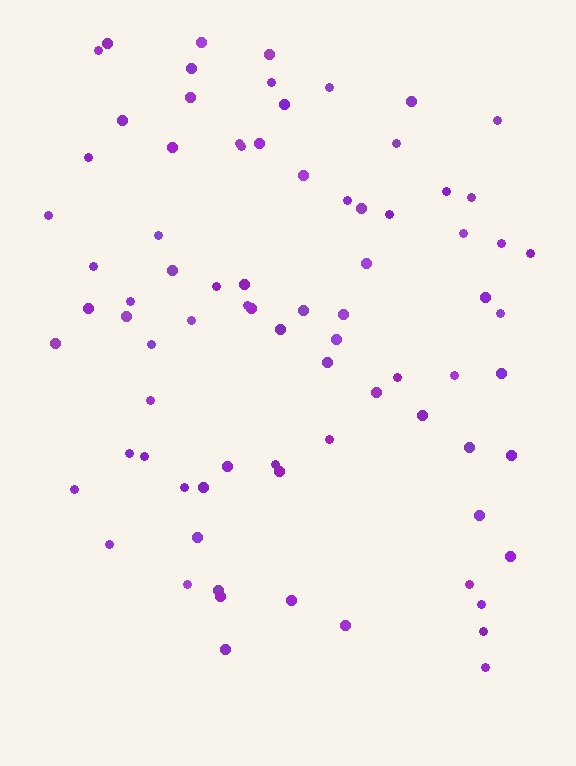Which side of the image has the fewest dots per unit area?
The bottom.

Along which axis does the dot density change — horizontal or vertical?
Vertical.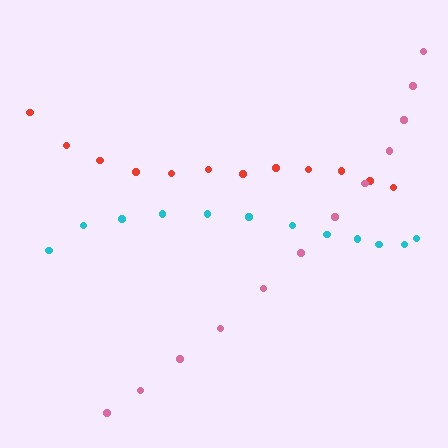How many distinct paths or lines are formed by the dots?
There are 3 distinct paths.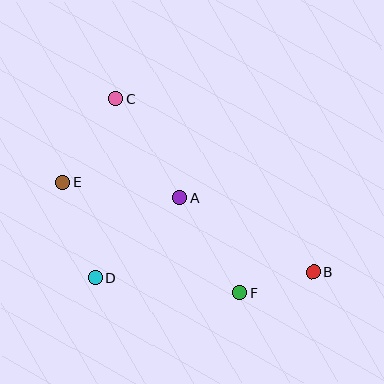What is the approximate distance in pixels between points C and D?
The distance between C and D is approximately 181 pixels.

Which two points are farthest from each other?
Points B and E are farthest from each other.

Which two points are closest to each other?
Points B and F are closest to each other.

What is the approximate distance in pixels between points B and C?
The distance between B and C is approximately 263 pixels.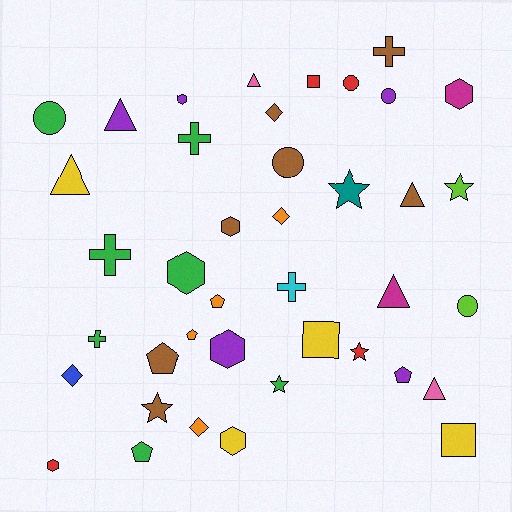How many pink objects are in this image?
There are 2 pink objects.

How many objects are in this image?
There are 40 objects.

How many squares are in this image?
There are 3 squares.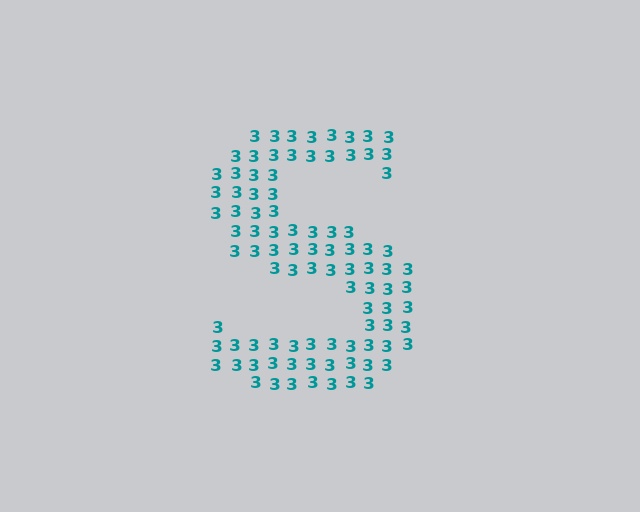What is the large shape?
The large shape is the letter S.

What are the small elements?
The small elements are digit 3's.